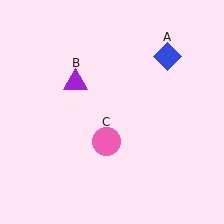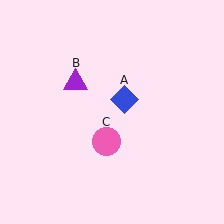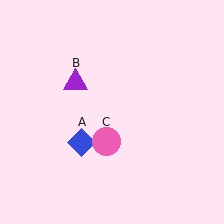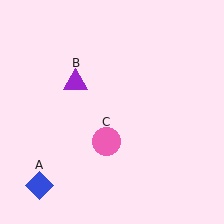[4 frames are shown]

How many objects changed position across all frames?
1 object changed position: blue diamond (object A).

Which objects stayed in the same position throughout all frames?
Purple triangle (object B) and pink circle (object C) remained stationary.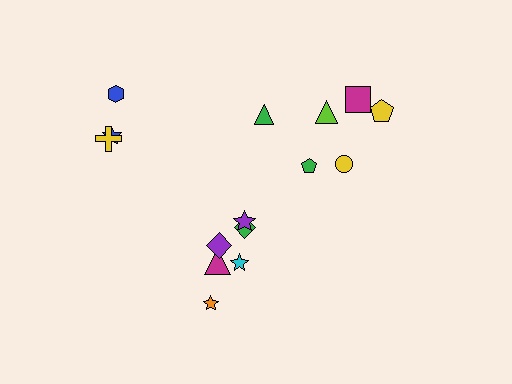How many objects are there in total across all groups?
There are 15 objects.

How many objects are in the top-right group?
There are 6 objects.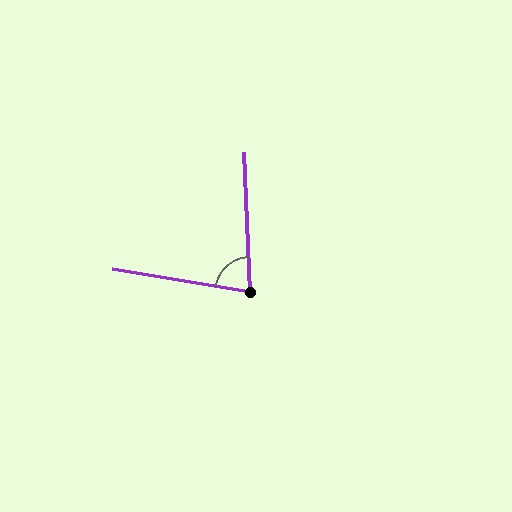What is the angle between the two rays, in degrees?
Approximately 78 degrees.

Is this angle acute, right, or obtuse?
It is acute.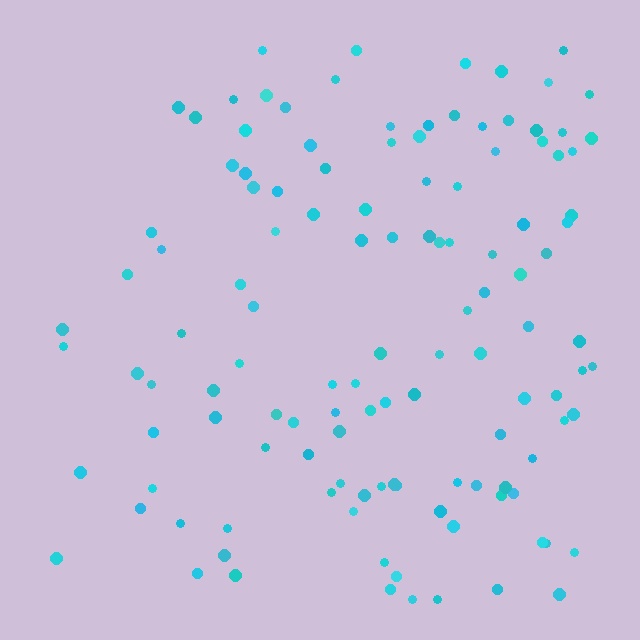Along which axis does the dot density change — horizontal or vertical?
Horizontal.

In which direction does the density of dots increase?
From left to right, with the right side densest.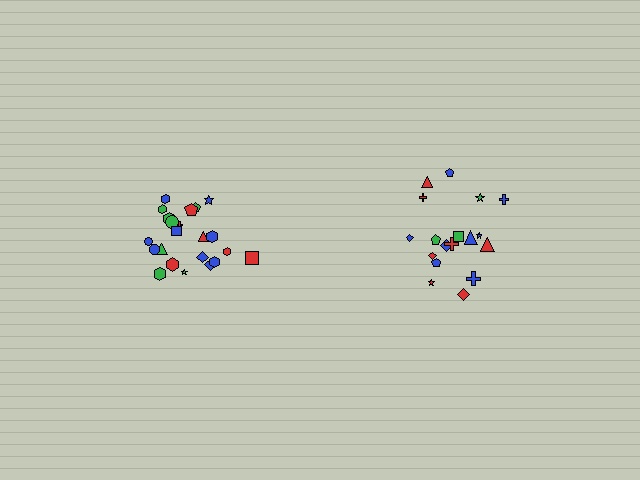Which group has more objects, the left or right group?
The left group.